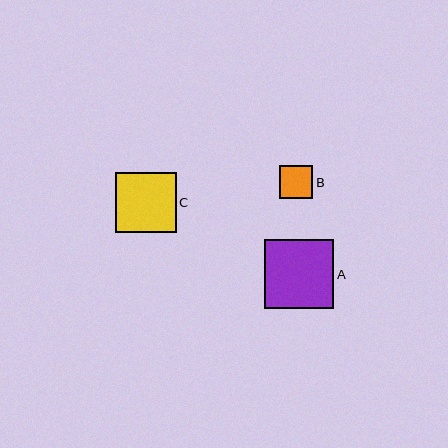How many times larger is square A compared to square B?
Square A is approximately 2.1 times the size of square B.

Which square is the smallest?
Square B is the smallest with a size of approximately 33 pixels.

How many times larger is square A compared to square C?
Square A is approximately 1.1 times the size of square C.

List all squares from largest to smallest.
From largest to smallest: A, C, B.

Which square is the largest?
Square A is the largest with a size of approximately 69 pixels.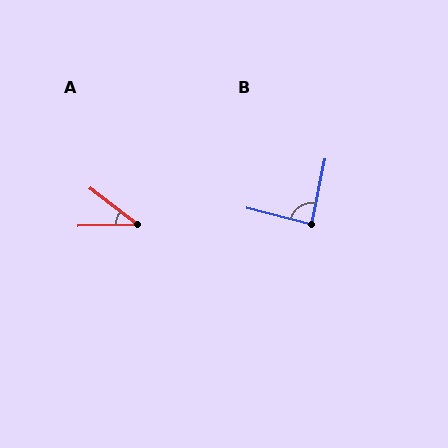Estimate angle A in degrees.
Approximately 39 degrees.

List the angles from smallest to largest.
A (39°), B (87°).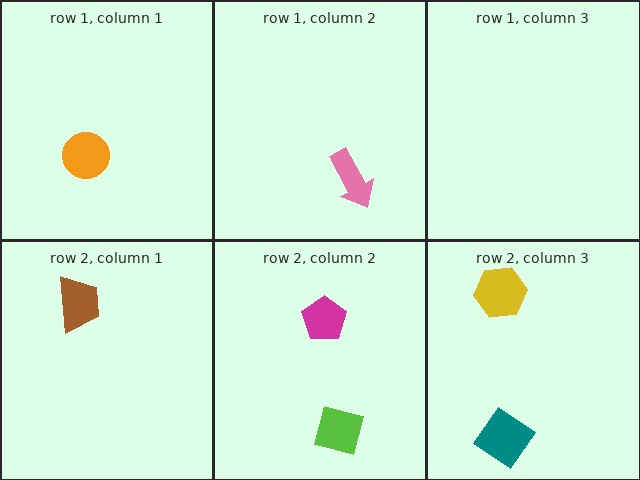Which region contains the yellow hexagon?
The row 2, column 3 region.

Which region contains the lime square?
The row 2, column 2 region.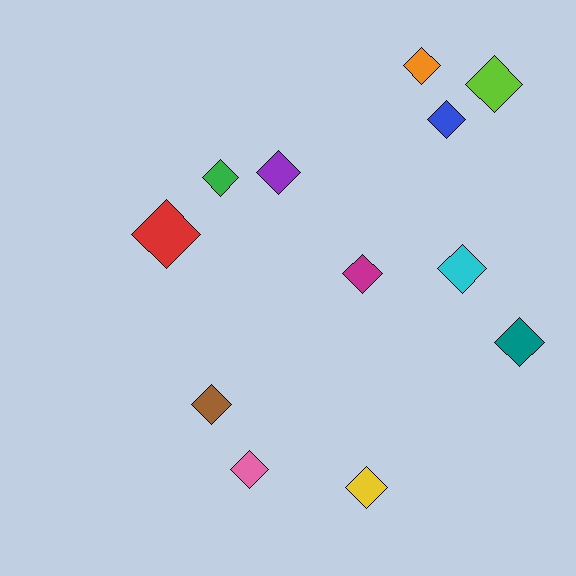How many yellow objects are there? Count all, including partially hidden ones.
There is 1 yellow object.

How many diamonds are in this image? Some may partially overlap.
There are 12 diamonds.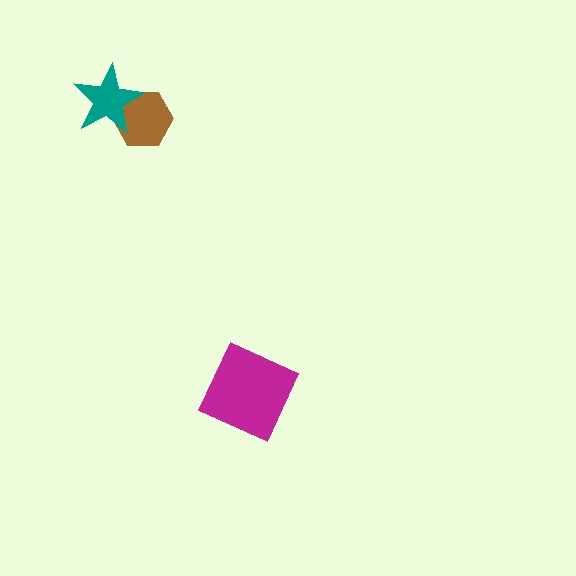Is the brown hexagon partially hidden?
Yes, it is partially covered by another shape.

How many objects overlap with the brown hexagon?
1 object overlaps with the brown hexagon.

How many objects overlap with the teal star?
1 object overlaps with the teal star.